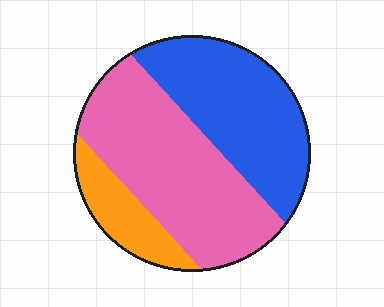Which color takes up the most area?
Pink, at roughly 45%.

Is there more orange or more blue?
Blue.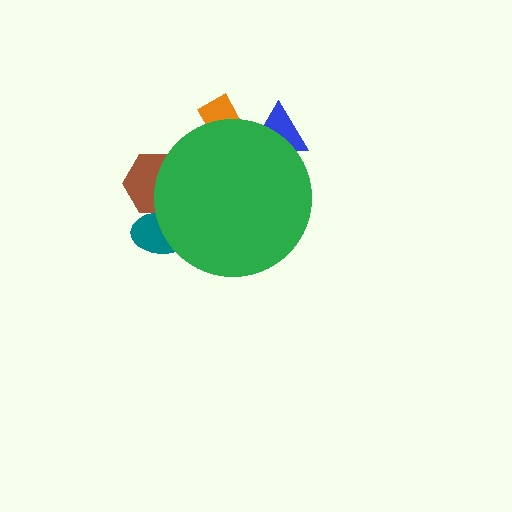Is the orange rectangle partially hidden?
Yes, the orange rectangle is partially hidden behind the green circle.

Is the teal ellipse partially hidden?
Yes, the teal ellipse is partially hidden behind the green circle.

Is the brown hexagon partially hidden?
Yes, the brown hexagon is partially hidden behind the green circle.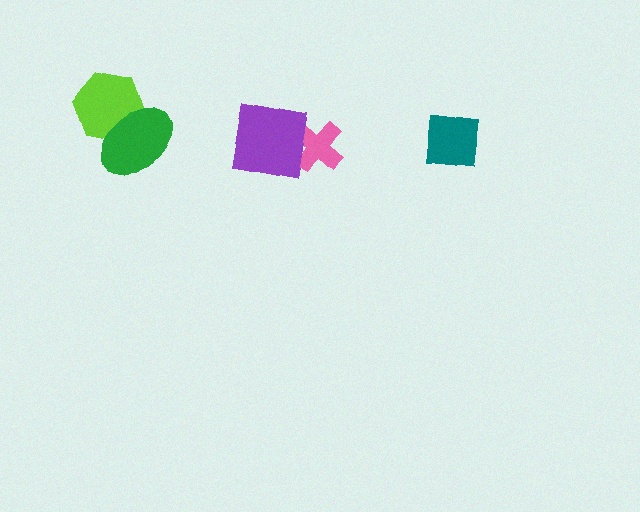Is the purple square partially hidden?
No, no other shape covers it.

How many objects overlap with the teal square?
0 objects overlap with the teal square.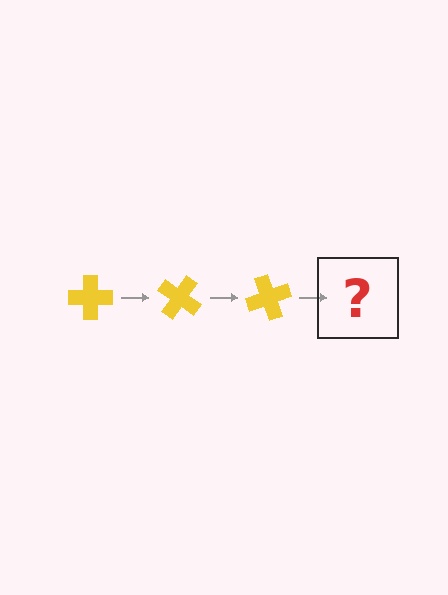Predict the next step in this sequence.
The next step is a yellow cross rotated 105 degrees.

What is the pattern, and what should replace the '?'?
The pattern is that the cross rotates 35 degrees each step. The '?' should be a yellow cross rotated 105 degrees.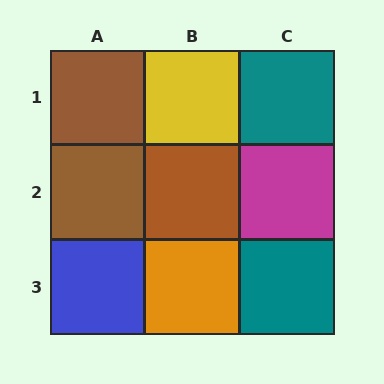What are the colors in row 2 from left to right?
Brown, brown, magenta.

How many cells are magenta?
1 cell is magenta.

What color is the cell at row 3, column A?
Blue.